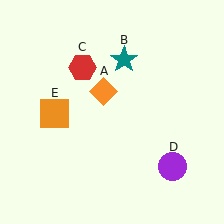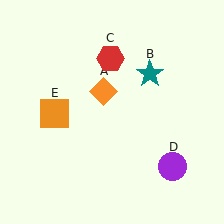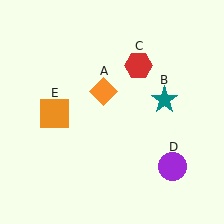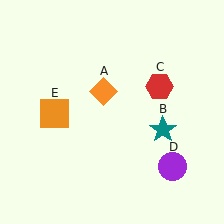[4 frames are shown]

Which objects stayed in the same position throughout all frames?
Orange diamond (object A) and purple circle (object D) and orange square (object E) remained stationary.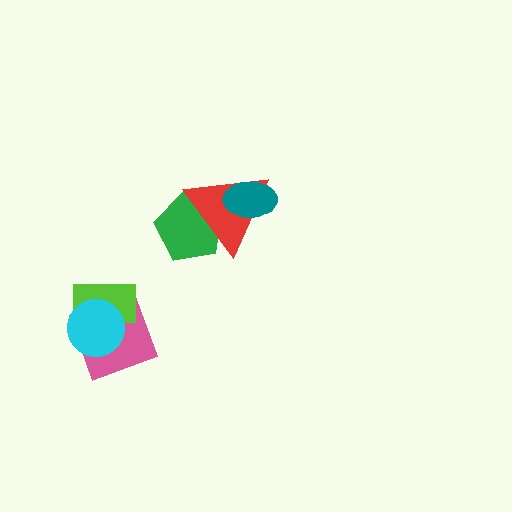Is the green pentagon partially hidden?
Yes, it is partially covered by another shape.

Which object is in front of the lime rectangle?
The cyan circle is in front of the lime rectangle.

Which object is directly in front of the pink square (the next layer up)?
The lime rectangle is directly in front of the pink square.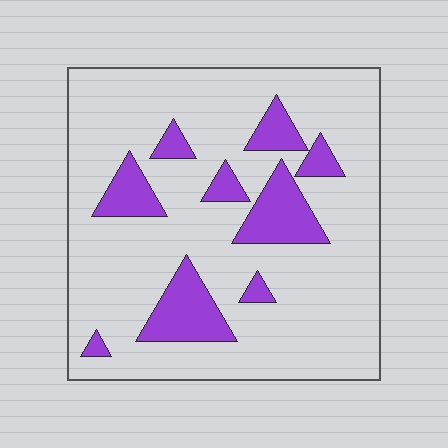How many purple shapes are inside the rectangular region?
9.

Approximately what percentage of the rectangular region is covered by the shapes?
Approximately 20%.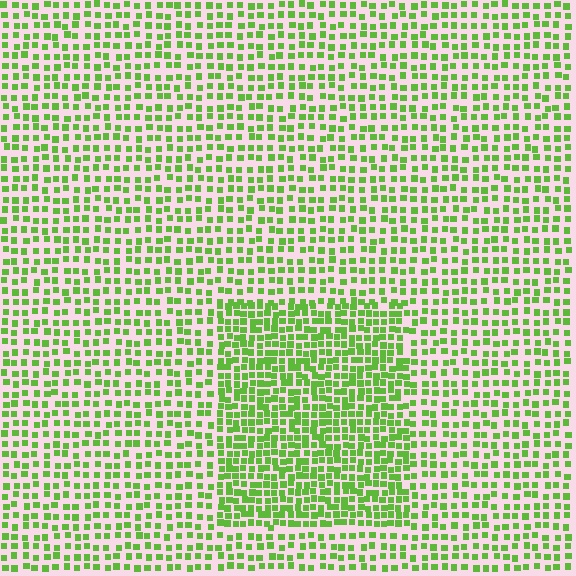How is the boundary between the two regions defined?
The boundary is defined by a change in element density (approximately 1.7x ratio). All elements are the same color, size, and shape.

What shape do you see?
I see a rectangle.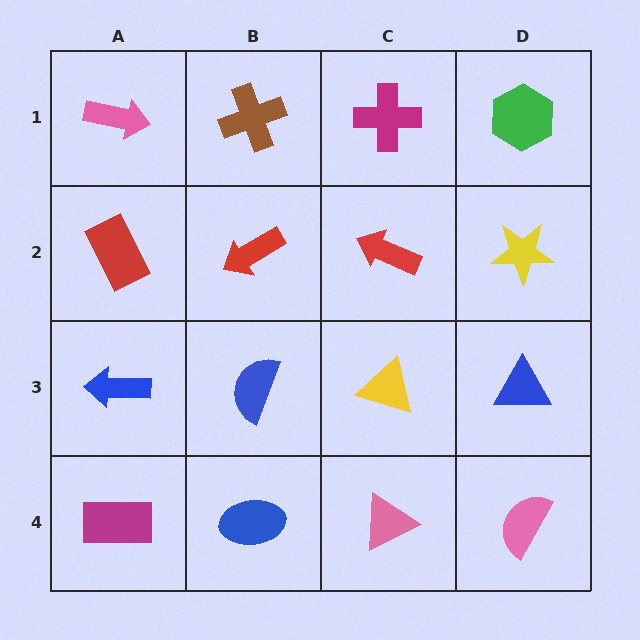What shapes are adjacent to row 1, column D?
A yellow star (row 2, column D), a magenta cross (row 1, column C).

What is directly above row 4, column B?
A blue semicircle.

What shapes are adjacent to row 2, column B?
A brown cross (row 1, column B), a blue semicircle (row 3, column B), a red rectangle (row 2, column A), a red arrow (row 2, column C).